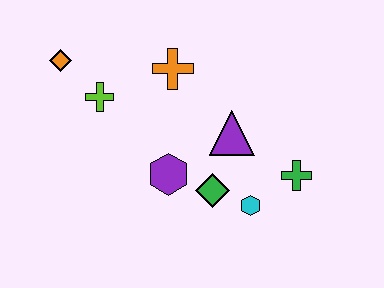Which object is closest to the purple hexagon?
The green diamond is closest to the purple hexagon.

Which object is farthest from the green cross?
The orange diamond is farthest from the green cross.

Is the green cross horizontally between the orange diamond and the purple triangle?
No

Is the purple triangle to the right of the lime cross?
Yes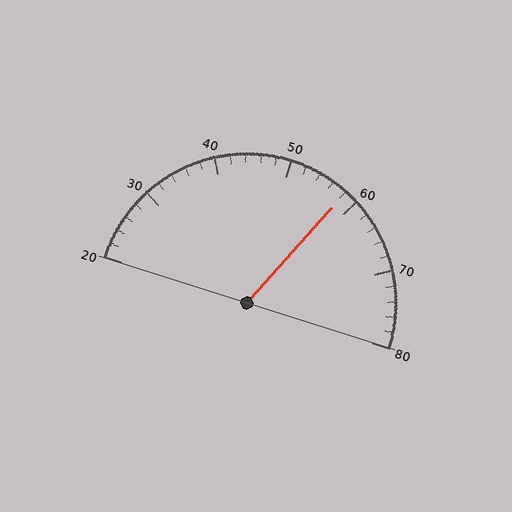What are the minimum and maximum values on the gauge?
The gauge ranges from 20 to 80.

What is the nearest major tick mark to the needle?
The nearest major tick mark is 60.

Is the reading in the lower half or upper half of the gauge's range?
The reading is in the upper half of the range (20 to 80).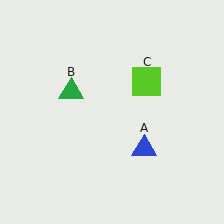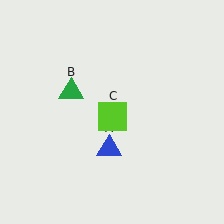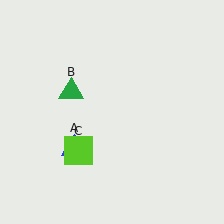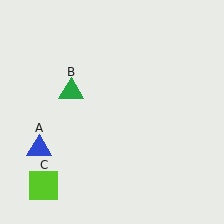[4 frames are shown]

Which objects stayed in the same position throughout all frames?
Green triangle (object B) remained stationary.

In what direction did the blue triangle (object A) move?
The blue triangle (object A) moved left.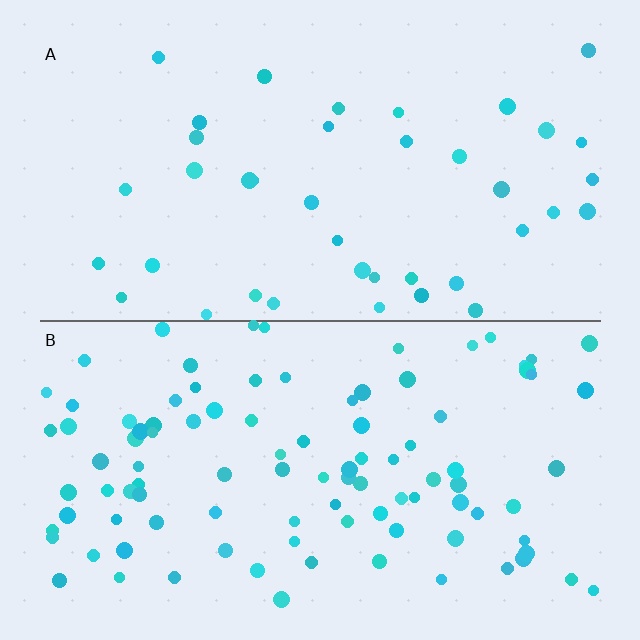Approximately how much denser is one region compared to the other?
Approximately 2.5× — region B over region A.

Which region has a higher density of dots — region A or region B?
B (the bottom).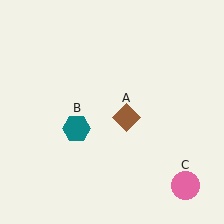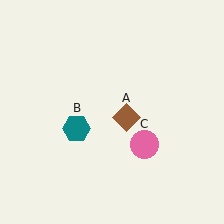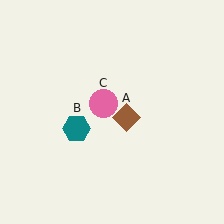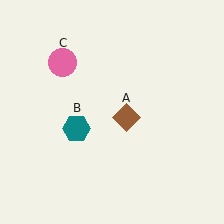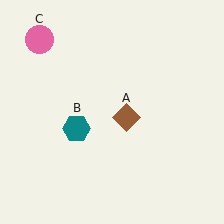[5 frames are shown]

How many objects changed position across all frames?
1 object changed position: pink circle (object C).